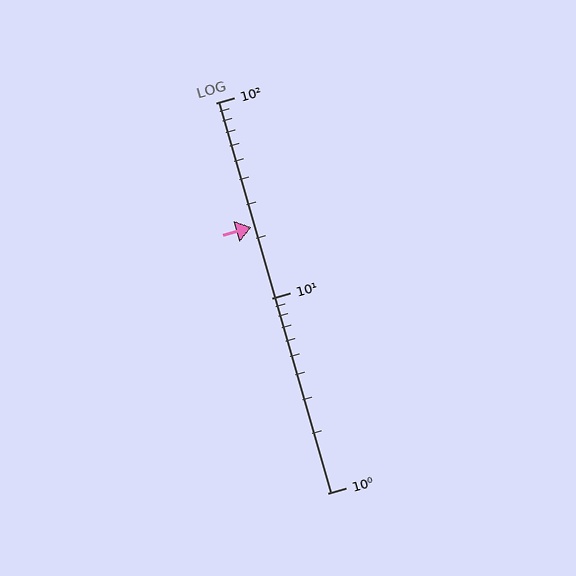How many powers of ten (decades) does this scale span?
The scale spans 2 decades, from 1 to 100.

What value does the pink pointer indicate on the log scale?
The pointer indicates approximately 23.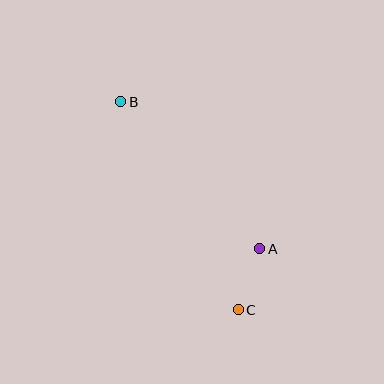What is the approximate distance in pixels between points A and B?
The distance between A and B is approximately 202 pixels.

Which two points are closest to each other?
Points A and C are closest to each other.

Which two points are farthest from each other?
Points B and C are farthest from each other.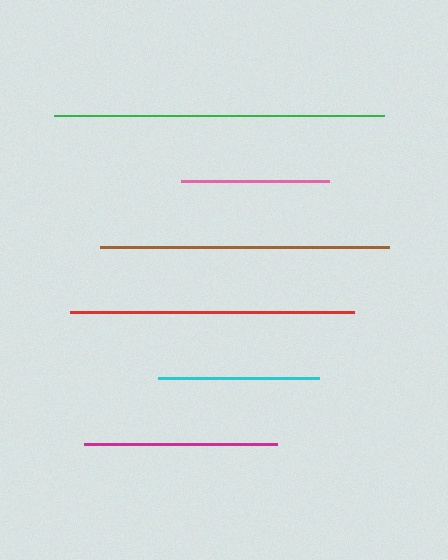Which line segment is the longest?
The green line is the longest at approximately 330 pixels.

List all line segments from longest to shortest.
From longest to shortest: green, brown, red, magenta, cyan, pink.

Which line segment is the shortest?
The pink line is the shortest at approximately 148 pixels.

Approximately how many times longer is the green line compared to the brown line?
The green line is approximately 1.1 times the length of the brown line.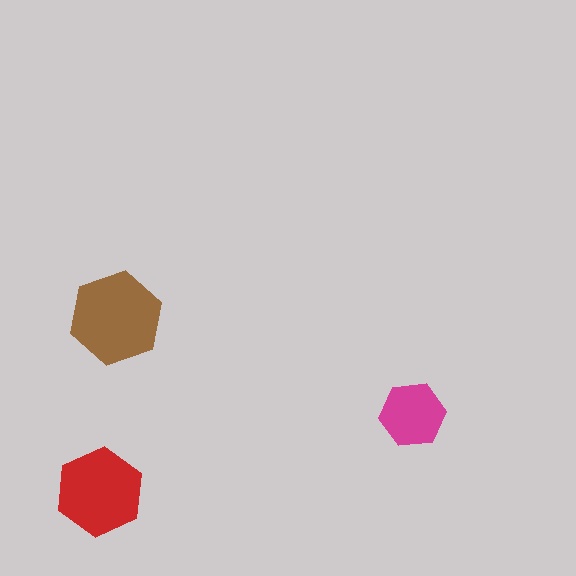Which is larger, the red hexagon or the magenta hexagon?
The red one.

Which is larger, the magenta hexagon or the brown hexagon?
The brown one.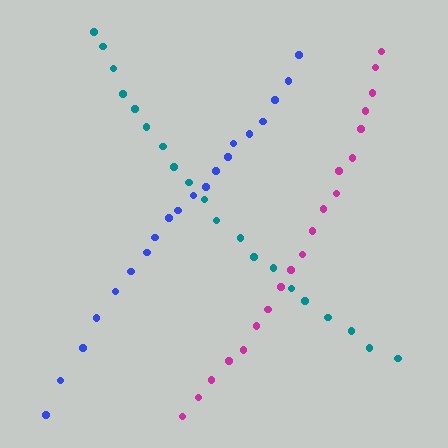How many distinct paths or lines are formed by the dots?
There are 3 distinct paths.